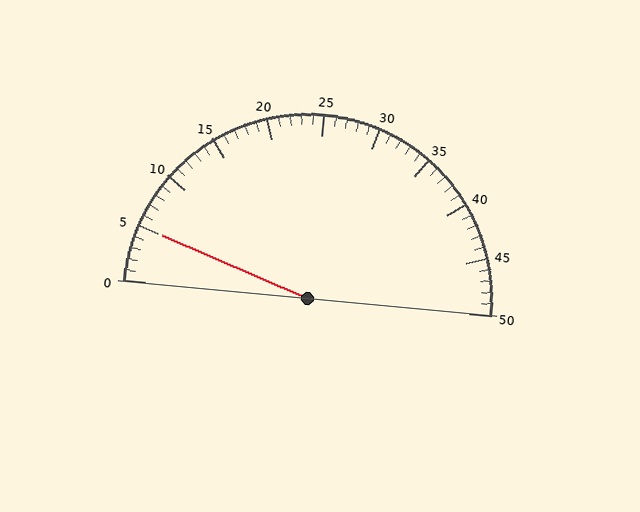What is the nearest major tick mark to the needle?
The nearest major tick mark is 5.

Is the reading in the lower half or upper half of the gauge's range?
The reading is in the lower half of the range (0 to 50).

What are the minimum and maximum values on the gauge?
The gauge ranges from 0 to 50.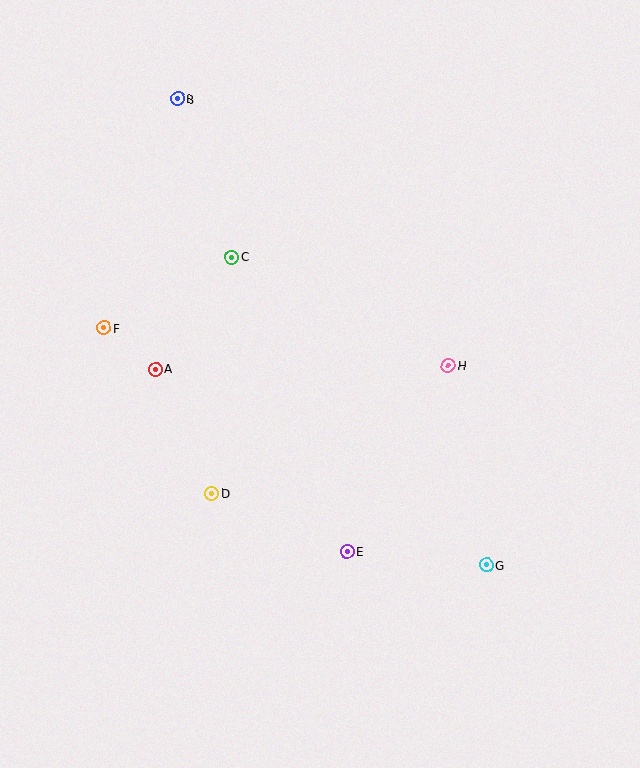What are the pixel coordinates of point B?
Point B is at (178, 99).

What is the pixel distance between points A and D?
The distance between A and D is 136 pixels.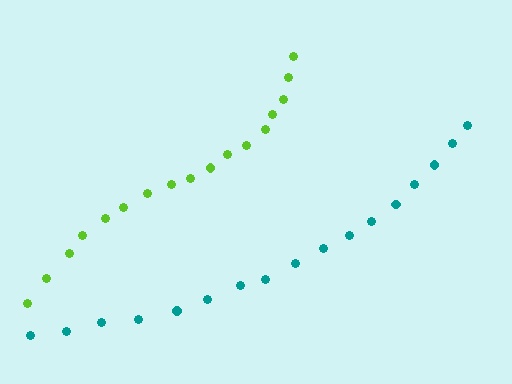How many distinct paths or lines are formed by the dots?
There are 2 distinct paths.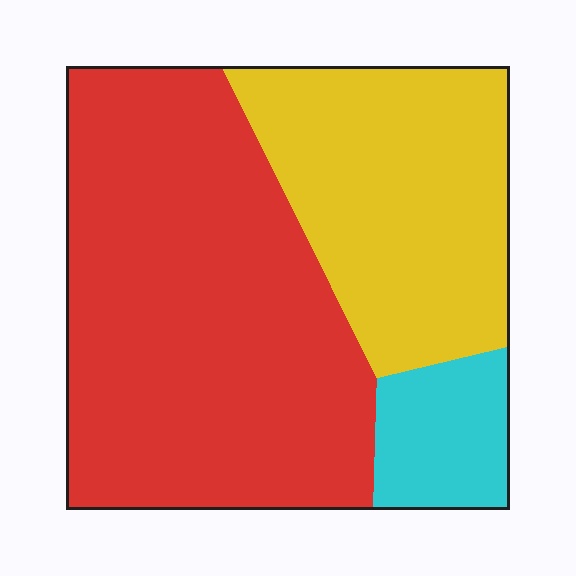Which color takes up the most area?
Red, at roughly 60%.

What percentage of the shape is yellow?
Yellow takes up about one third (1/3) of the shape.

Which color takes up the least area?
Cyan, at roughly 10%.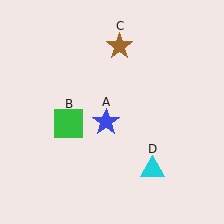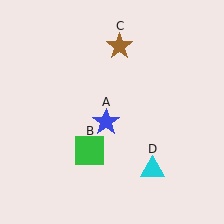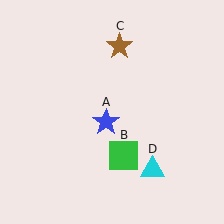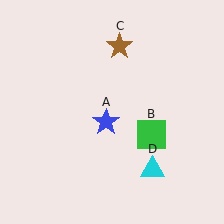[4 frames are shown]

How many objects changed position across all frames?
1 object changed position: green square (object B).